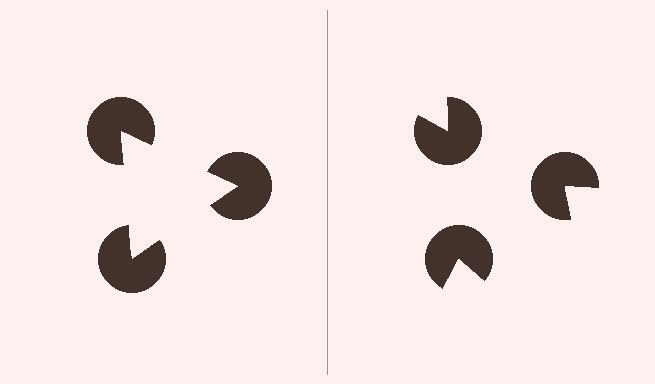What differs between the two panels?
The pac-man discs are positioned identically on both sides; only the wedge orientations differ. On the left they align to a triangle; on the right they are misaligned.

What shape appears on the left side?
An illusory triangle.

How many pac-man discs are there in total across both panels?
6 — 3 on each side.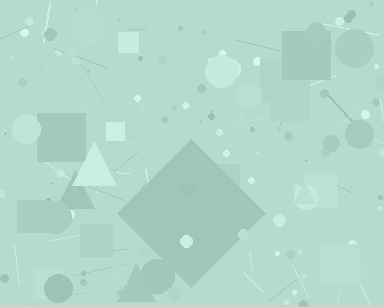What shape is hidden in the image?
A diamond is hidden in the image.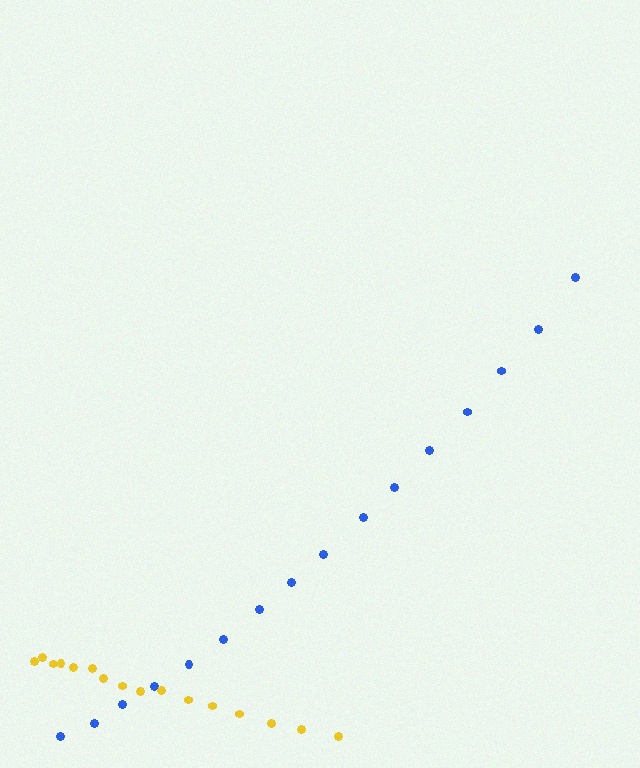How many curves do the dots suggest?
There are 2 distinct paths.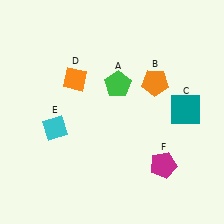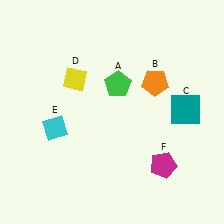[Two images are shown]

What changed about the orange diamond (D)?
In Image 1, D is orange. In Image 2, it changed to yellow.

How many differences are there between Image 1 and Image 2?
There is 1 difference between the two images.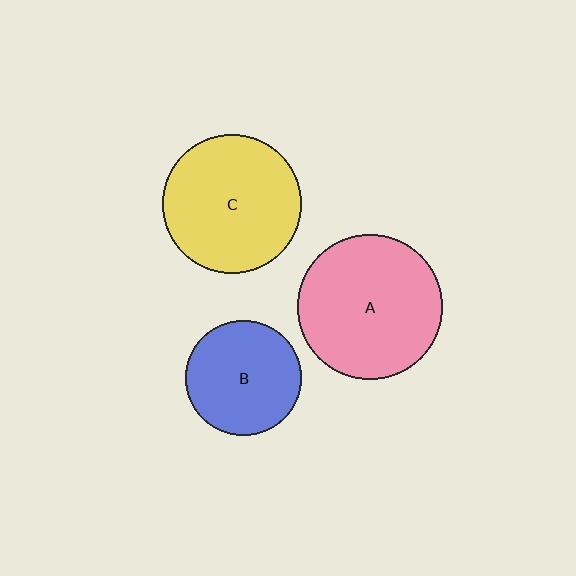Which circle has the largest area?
Circle A (pink).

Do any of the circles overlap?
No, none of the circles overlap.